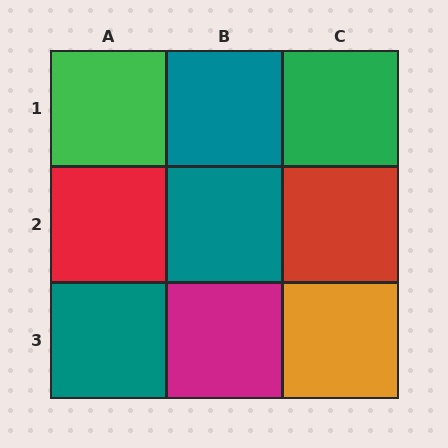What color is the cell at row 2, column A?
Red.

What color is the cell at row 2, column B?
Teal.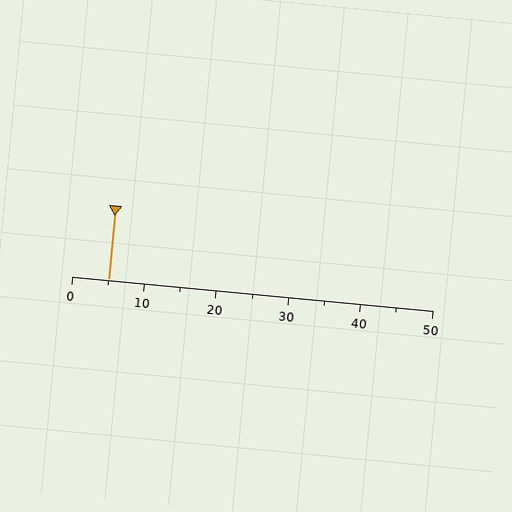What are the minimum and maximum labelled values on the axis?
The axis runs from 0 to 50.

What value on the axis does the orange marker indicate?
The marker indicates approximately 5.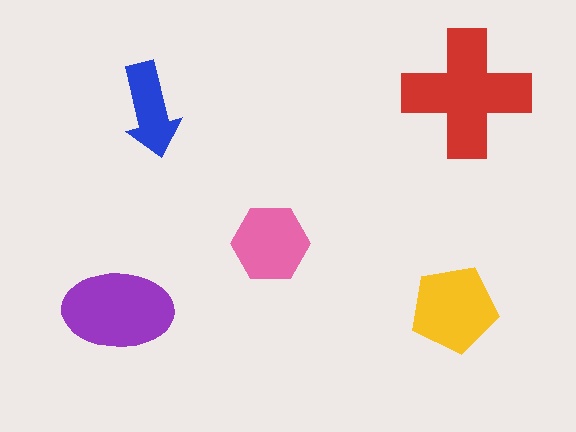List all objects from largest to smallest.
The red cross, the purple ellipse, the yellow pentagon, the pink hexagon, the blue arrow.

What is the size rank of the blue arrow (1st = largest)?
5th.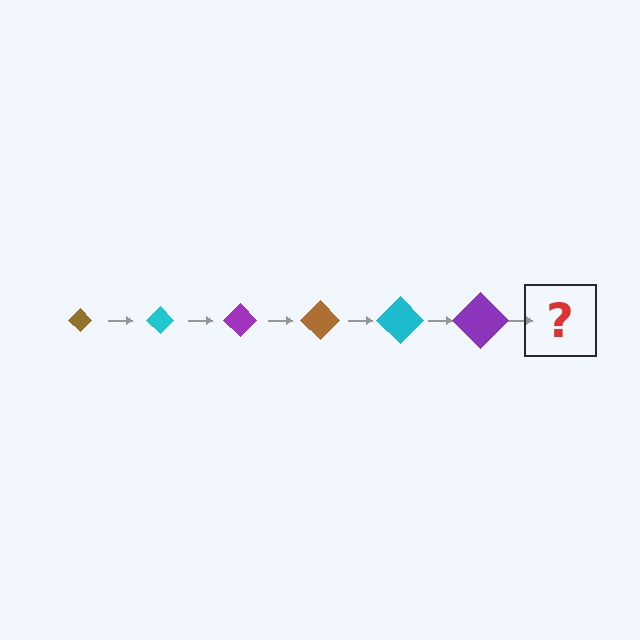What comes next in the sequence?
The next element should be a brown diamond, larger than the previous one.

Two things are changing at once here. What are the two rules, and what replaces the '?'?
The two rules are that the diamond grows larger each step and the color cycles through brown, cyan, and purple. The '?' should be a brown diamond, larger than the previous one.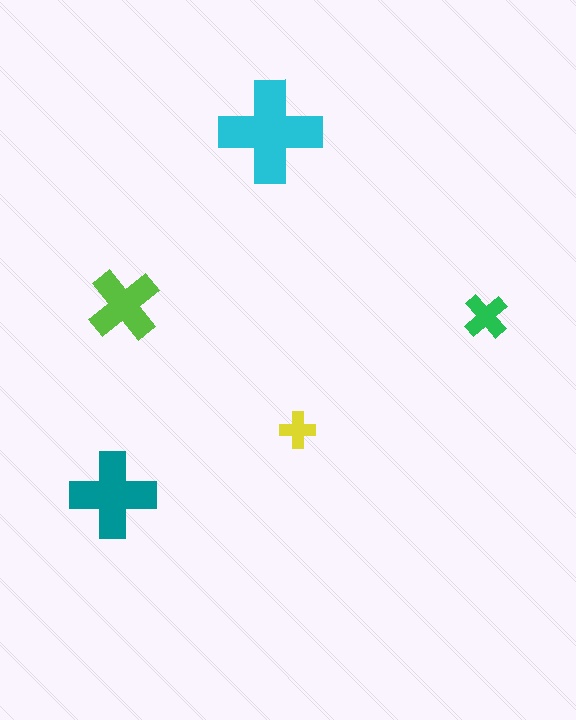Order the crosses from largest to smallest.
the cyan one, the teal one, the lime one, the green one, the yellow one.